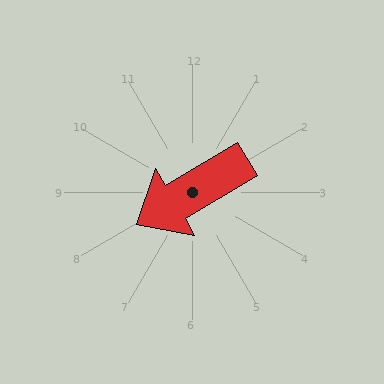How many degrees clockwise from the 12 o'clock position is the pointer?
Approximately 240 degrees.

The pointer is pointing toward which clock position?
Roughly 8 o'clock.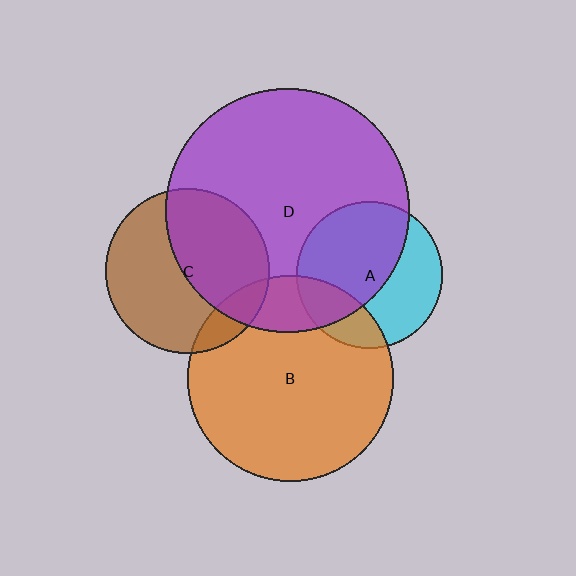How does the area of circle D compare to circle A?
Approximately 2.8 times.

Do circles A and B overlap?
Yes.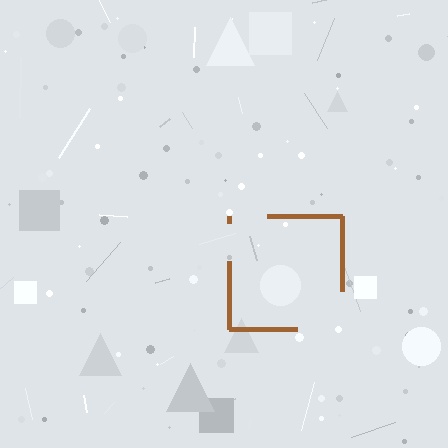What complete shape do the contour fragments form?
The contour fragments form a square.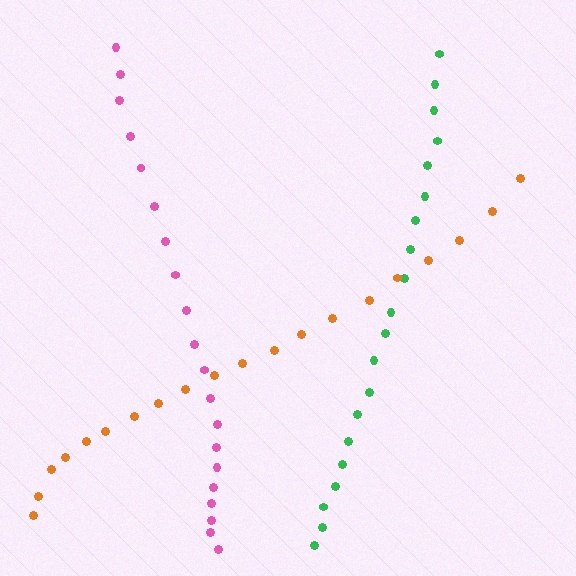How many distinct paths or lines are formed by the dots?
There are 3 distinct paths.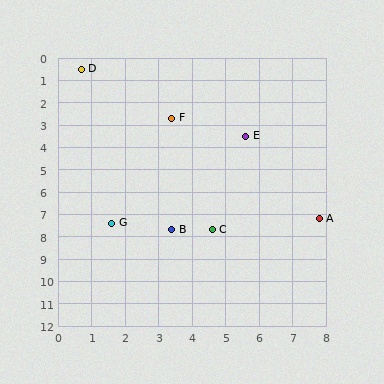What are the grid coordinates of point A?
Point A is at approximately (7.8, 7.2).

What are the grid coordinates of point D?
Point D is at approximately (0.7, 0.5).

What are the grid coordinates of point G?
Point G is at approximately (1.6, 7.4).